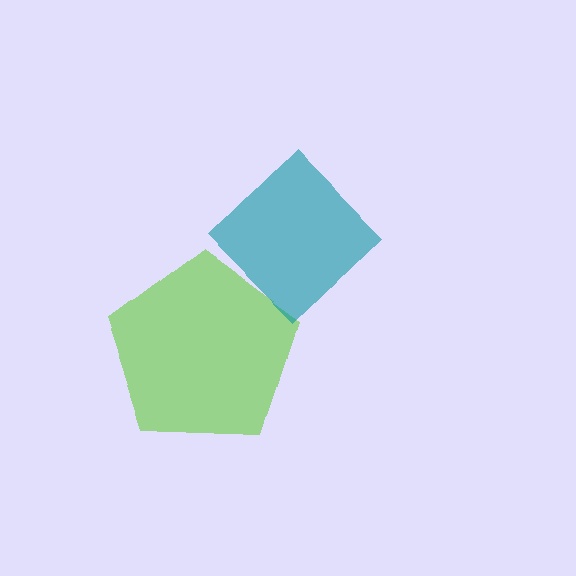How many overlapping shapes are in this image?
There are 2 overlapping shapes in the image.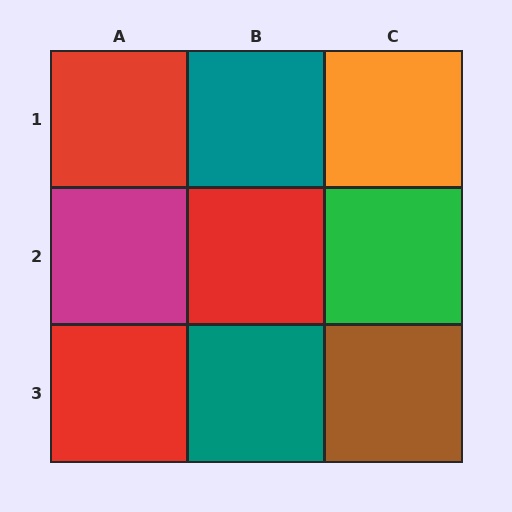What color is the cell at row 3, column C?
Brown.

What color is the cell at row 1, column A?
Red.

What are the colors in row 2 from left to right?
Magenta, red, green.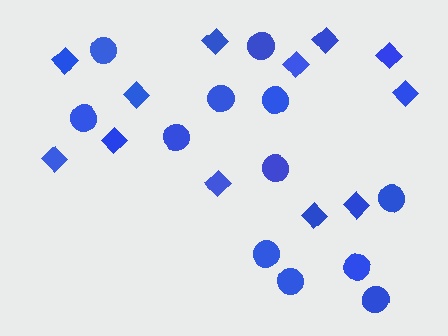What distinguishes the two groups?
There are 2 groups: one group of circles (12) and one group of diamonds (12).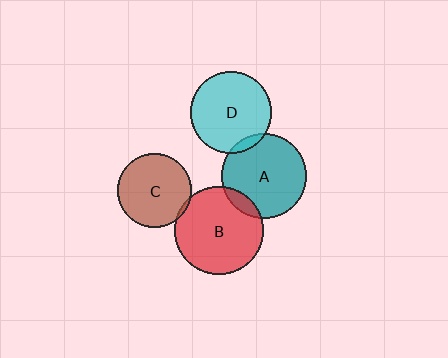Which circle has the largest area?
Circle B (red).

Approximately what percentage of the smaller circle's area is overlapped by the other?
Approximately 10%.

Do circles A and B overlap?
Yes.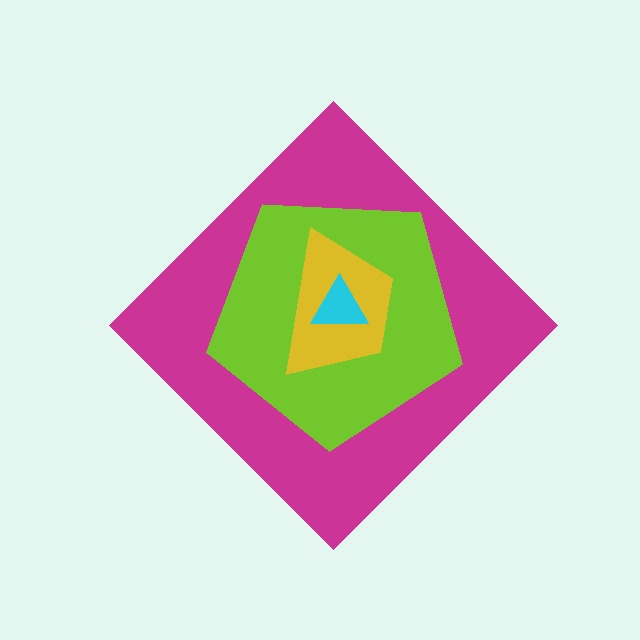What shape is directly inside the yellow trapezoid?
The cyan triangle.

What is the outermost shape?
The magenta diamond.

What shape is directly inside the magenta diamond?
The lime pentagon.